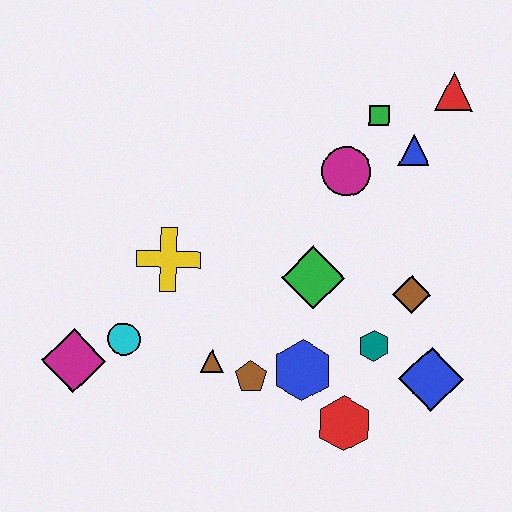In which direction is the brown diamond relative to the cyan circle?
The brown diamond is to the right of the cyan circle.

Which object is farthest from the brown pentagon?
The red triangle is farthest from the brown pentagon.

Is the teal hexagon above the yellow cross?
No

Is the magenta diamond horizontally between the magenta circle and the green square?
No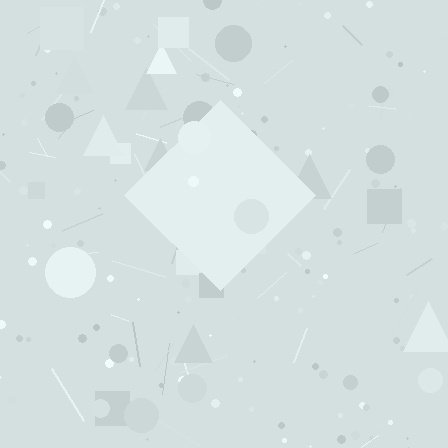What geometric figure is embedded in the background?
A diamond is embedded in the background.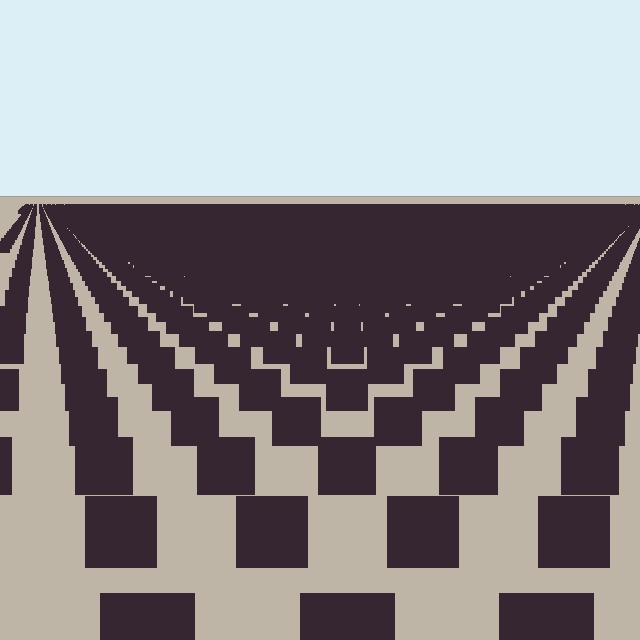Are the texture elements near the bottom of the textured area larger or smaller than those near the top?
Larger. Near the bottom, elements are closer to the viewer and appear at a bigger on-screen size.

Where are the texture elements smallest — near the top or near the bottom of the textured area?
Near the top.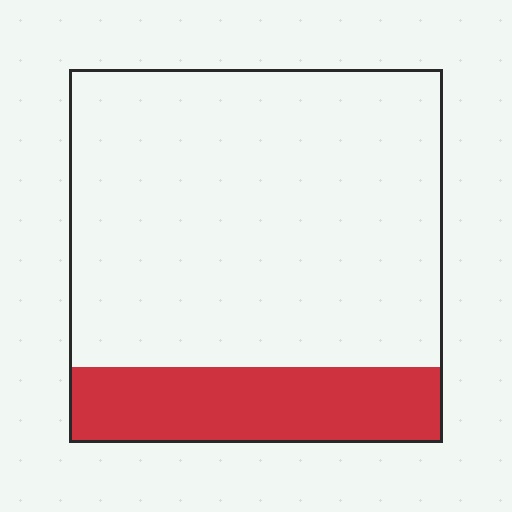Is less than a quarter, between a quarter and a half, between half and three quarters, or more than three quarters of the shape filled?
Less than a quarter.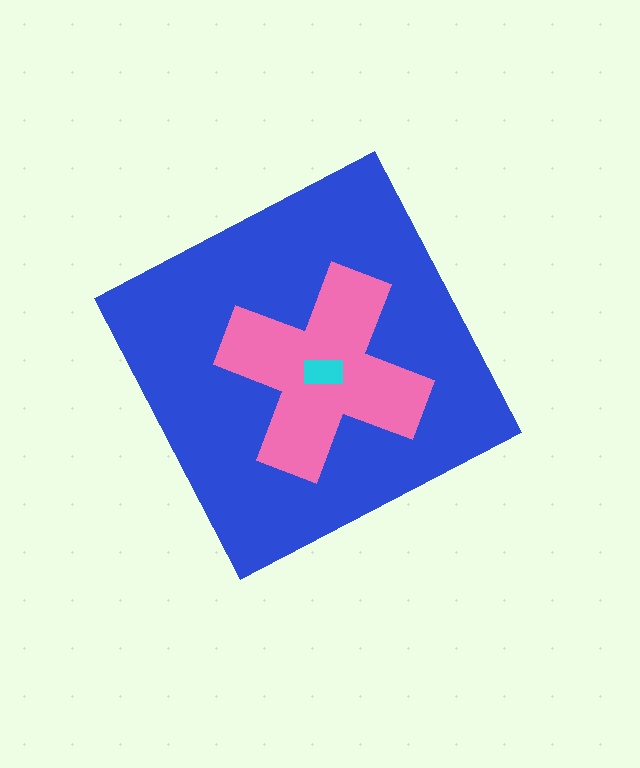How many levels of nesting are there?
3.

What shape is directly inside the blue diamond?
The pink cross.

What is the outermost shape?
The blue diamond.